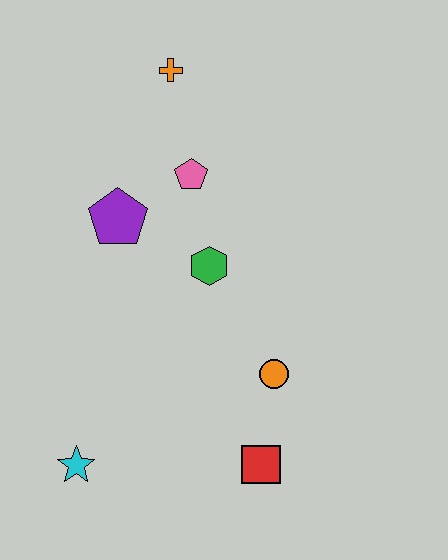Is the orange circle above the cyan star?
Yes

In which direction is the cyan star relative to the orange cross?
The cyan star is below the orange cross.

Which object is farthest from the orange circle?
The orange cross is farthest from the orange circle.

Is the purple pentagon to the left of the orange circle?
Yes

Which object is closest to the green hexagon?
The pink pentagon is closest to the green hexagon.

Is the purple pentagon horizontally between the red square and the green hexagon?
No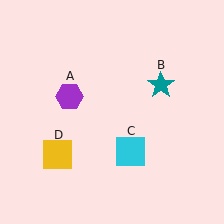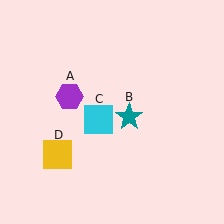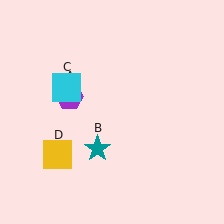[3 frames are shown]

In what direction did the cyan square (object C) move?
The cyan square (object C) moved up and to the left.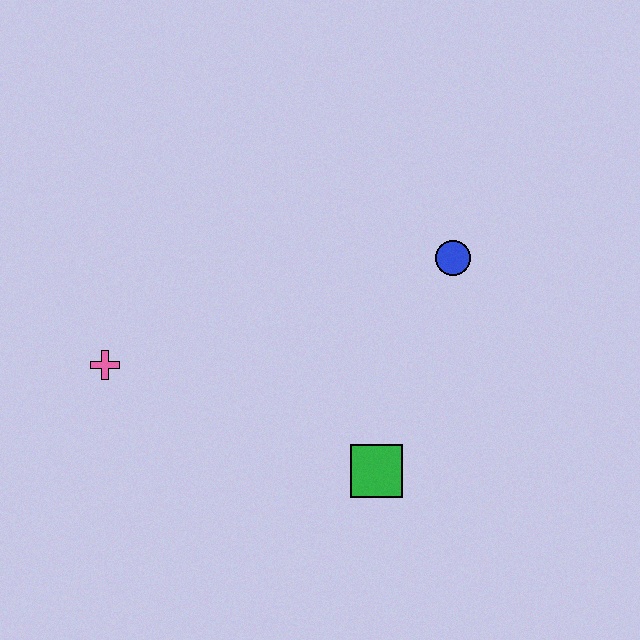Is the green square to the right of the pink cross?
Yes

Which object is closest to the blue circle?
The green square is closest to the blue circle.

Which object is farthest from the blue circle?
The pink cross is farthest from the blue circle.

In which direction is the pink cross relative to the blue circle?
The pink cross is to the left of the blue circle.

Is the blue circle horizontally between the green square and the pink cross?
No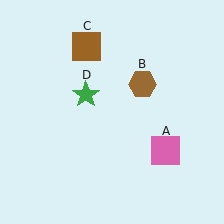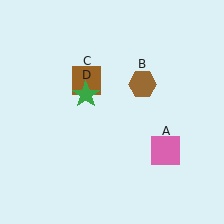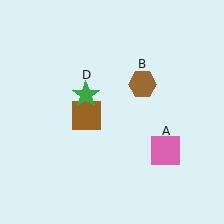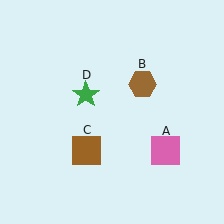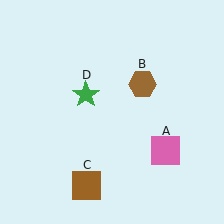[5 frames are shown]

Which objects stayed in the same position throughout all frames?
Pink square (object A) and brown hexagon (object B) and green star (object D) remained stationary.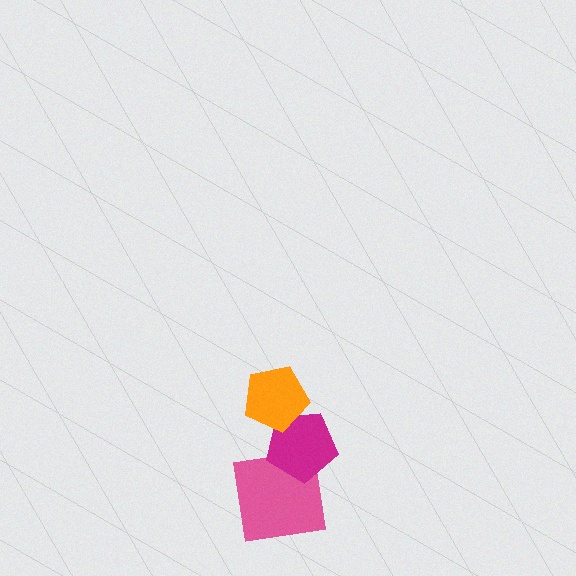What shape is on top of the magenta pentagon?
The orange pentagon is on top of the magenta pentagon.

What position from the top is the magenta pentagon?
The magenta pentagon is 2nd from the top.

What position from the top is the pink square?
The pink square is 3rd from the top.